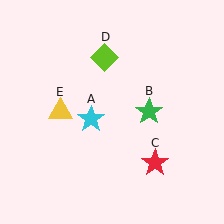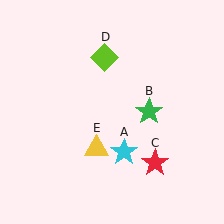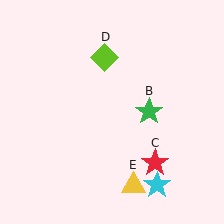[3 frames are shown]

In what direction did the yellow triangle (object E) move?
The yellow triangle (object E) moved down and to the right.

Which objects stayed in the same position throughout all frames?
Green star (object B) and red star (object C) and lime diamond (object D) remained stationary.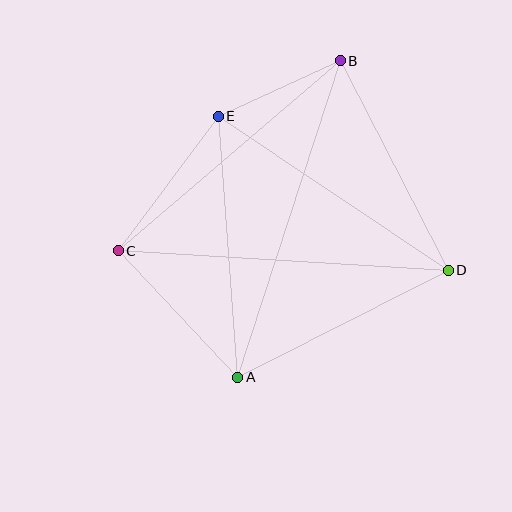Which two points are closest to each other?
Points B and E are closest to each other.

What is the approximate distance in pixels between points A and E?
The distance between A and E is approximately 261 pixels.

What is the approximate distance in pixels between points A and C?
The distance between A and C is approximately 174 pixels.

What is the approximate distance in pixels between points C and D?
The distance between C and D is approximately 331 pixels.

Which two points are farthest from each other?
Points A and B are farthest from each other.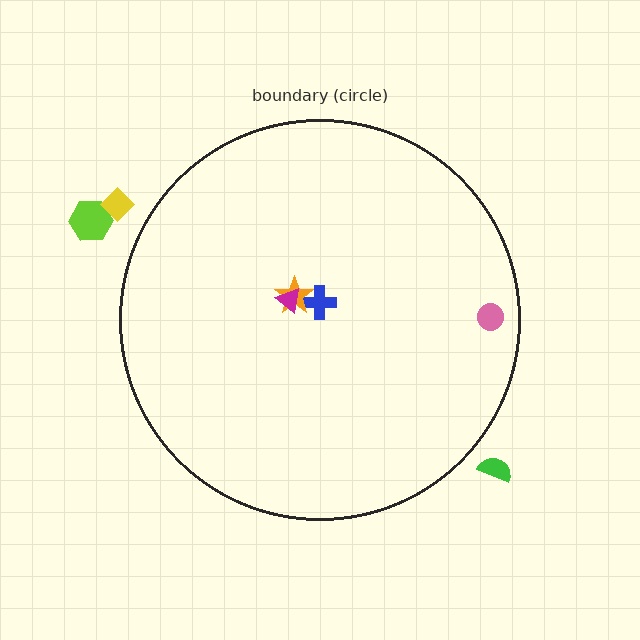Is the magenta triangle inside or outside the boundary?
Inside.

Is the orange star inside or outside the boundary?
Inside.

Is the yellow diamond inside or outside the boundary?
Outside.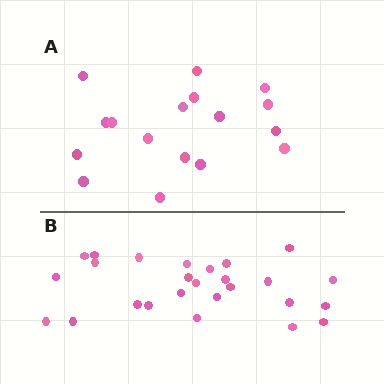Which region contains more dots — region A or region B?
Region B (the bottom region) has more dots.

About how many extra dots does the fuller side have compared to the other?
Region B has roughly 8 or so more dots than region A.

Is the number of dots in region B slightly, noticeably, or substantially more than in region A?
Region B has substantially more. The ratio is roughly 1.5 to 1.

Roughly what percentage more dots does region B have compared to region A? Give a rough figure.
About 55% more.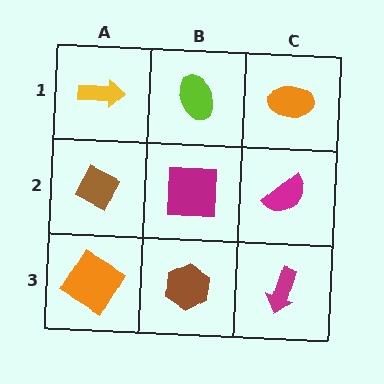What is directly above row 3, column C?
A magenta semicircle.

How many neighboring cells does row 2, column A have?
3.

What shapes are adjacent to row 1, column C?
A magenta semicircle (row 2, column C), a lime ellipse (row 1, column B).